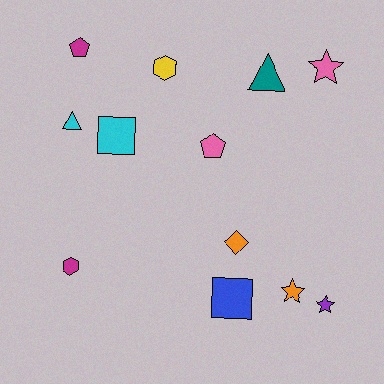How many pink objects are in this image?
There are 2 pink objects.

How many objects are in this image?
There are 12 objects.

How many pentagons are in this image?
There are 2 pentagons.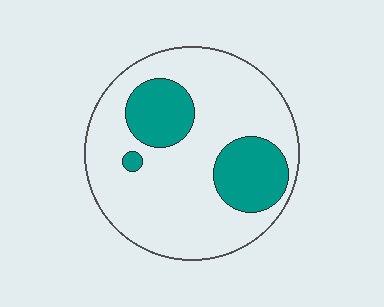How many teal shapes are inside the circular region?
3.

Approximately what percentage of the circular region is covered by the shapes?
Approximately 25%.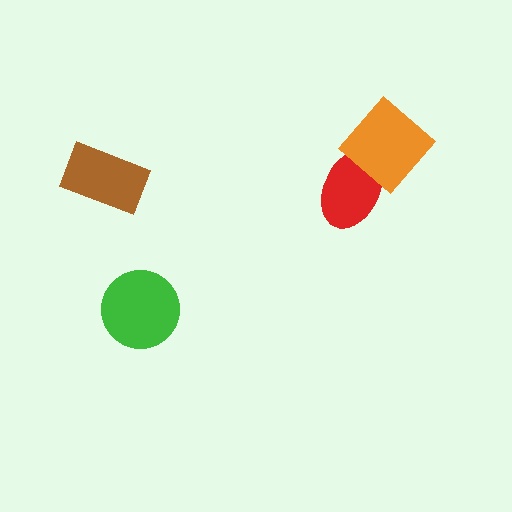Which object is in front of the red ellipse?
The orange diamond is in front of the red ellipse.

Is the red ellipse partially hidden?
Yes, it is partially covered by another shape.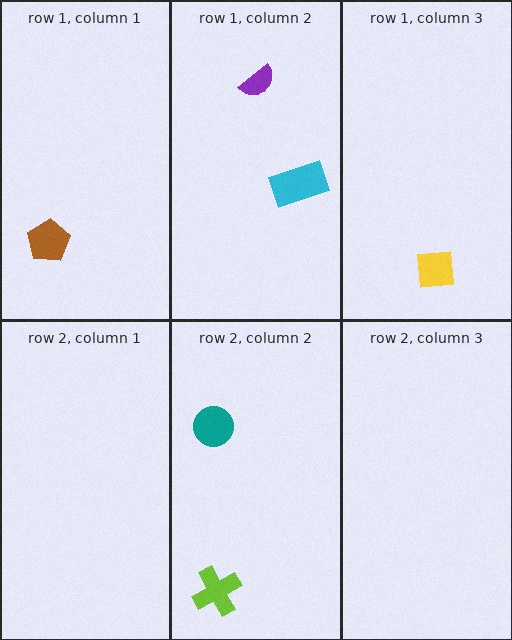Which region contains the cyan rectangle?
The row 1, column 2 region.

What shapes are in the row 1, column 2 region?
The purple semicircle, the cyan rectangle.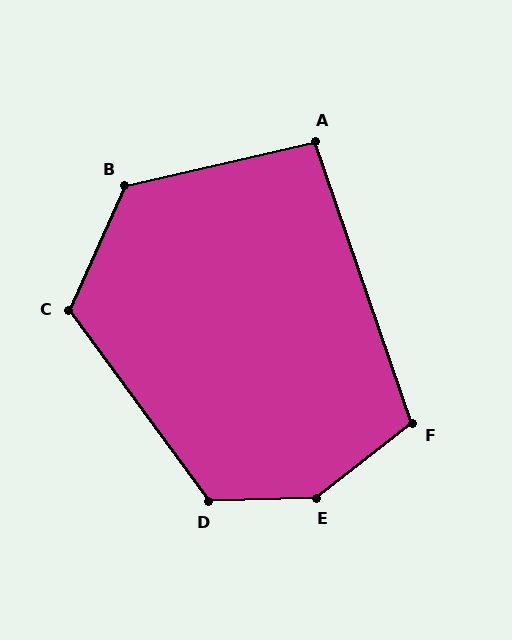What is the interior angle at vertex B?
Approximately 127 degrees (obtuse).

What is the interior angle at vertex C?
Approximately 120 degrees (obtuse).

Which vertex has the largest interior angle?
E, at approximately 144 degrees.